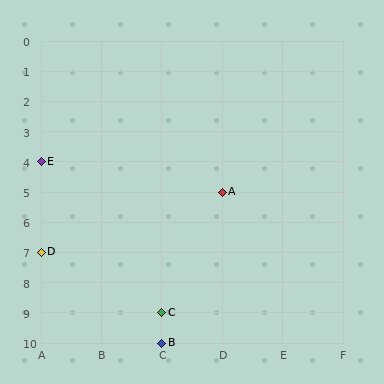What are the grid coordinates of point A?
Point A is at grid coordinates (D, 5).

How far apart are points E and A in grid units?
Points E and A are 3 columns and 1 row apart (about 3.2 grid units diagonally).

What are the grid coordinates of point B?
Point B is at grid coordinates (C, 10).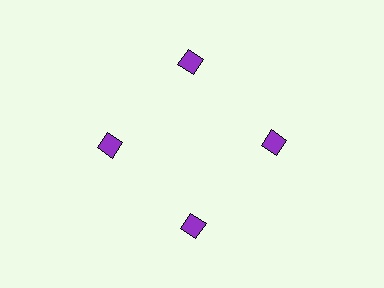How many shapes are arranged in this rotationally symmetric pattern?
There are 4 shapes, arranged in 4 groups of 1.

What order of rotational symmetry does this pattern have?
This pattern has 4-fold rotational symmetry.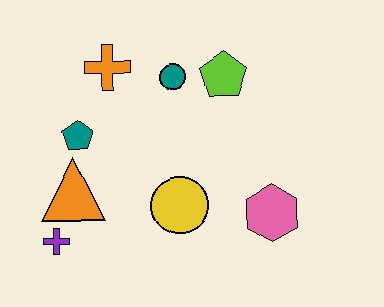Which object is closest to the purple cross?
The orange triangle is closest to the purple cross.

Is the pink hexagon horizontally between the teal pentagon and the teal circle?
No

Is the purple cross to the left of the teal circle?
Yes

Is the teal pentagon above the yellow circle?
Yes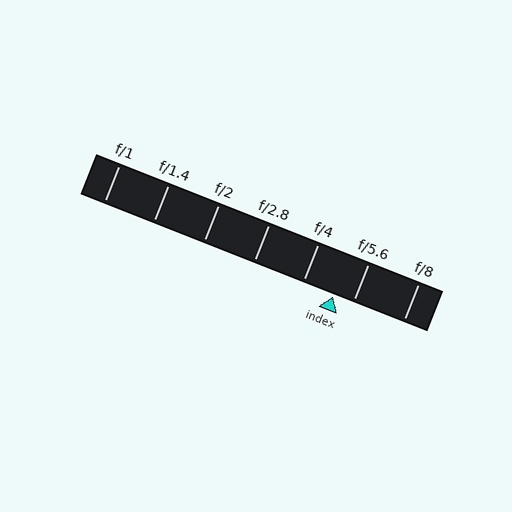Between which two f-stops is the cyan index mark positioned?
The index mark is between f/4 and f/5.6.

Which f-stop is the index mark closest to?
The index mark is closest to f/5.6.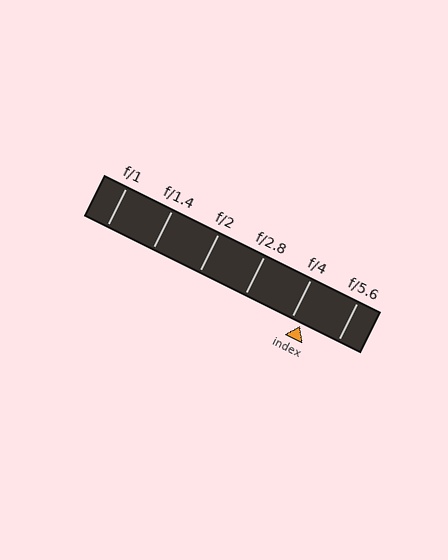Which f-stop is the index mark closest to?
The index mark is closest to f/4.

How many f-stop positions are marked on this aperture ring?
There are 6 f-stop positions marked.